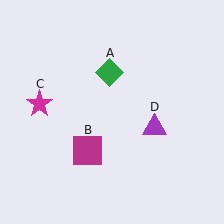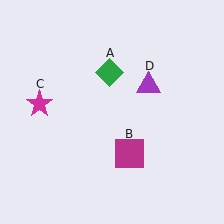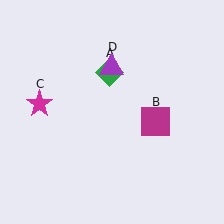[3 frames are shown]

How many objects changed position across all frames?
2 objects changed position: magenta square (object B), purple triangle (object D).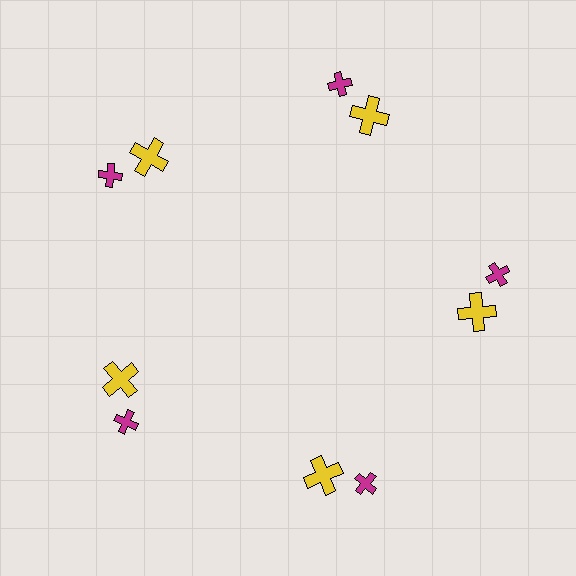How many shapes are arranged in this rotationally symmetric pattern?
There are 10 shapes, arranged in 5 groups of 2.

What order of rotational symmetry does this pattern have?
This pattern has 5-fold rotational symmetry.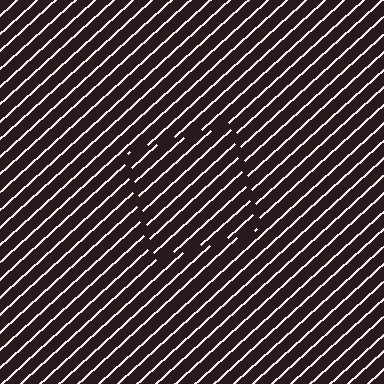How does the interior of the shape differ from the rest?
The interior of the shape contains the same grating, shifted by half a period — the contour is defined by the phase discontinuity where line-ends from the inner and outer gratings abut.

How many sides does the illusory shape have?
4 sides — the line-ends trace a square.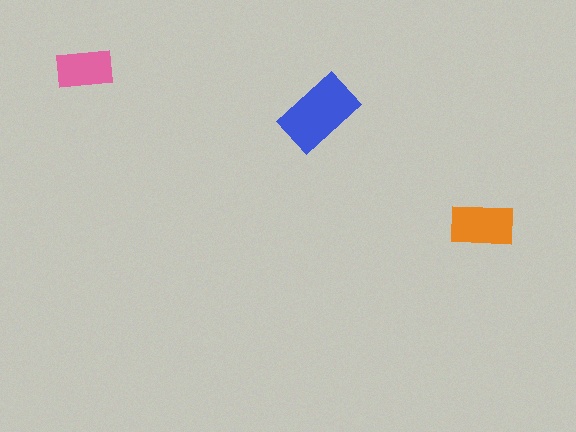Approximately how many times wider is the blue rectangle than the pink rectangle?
About 1.5 times wider.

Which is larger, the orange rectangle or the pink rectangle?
The orange one.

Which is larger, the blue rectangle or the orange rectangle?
The blue one.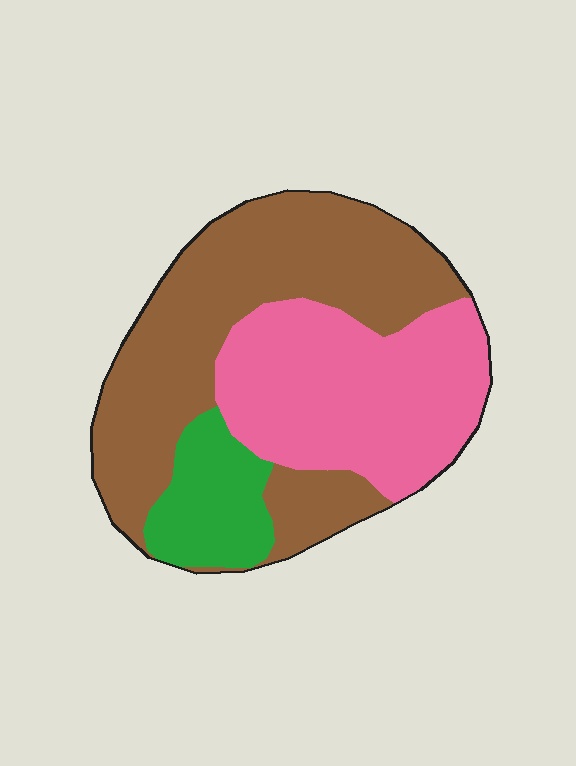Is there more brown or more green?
Brown.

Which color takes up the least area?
Green, at roughly 15%.